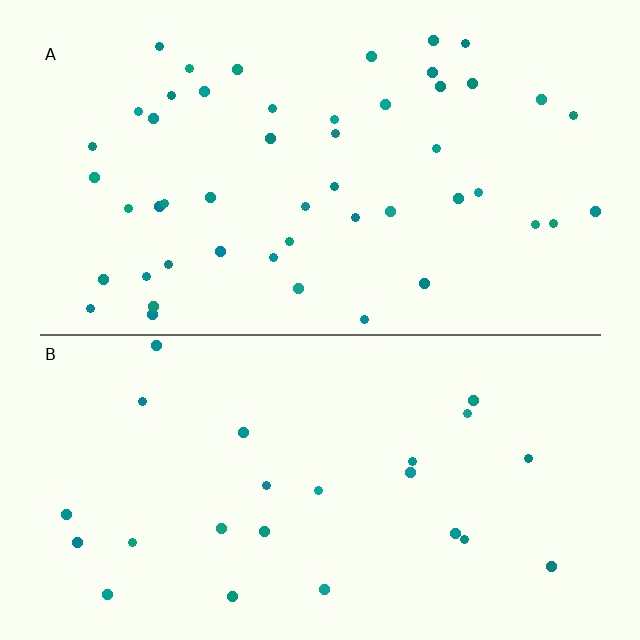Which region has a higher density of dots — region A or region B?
A (the top).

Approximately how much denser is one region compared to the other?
Approximately 2.1× — region A over region B.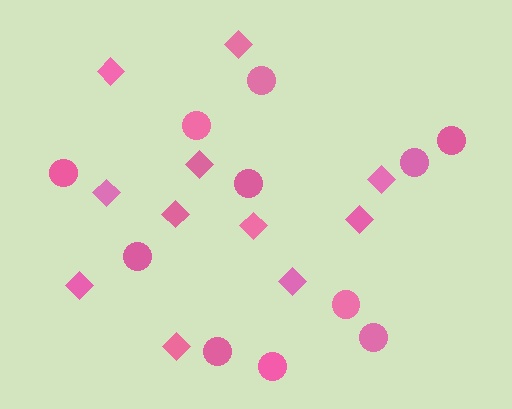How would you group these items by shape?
There are 2 groups: one group of circles (11) and one group of diamonds (11).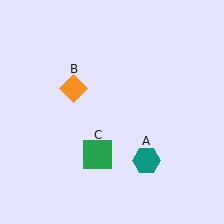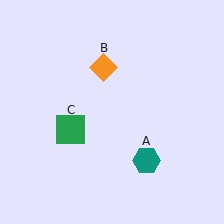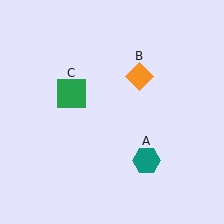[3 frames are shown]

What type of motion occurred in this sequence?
The orange diamond (object B), green square (object C) rotated clockwise around the center of the scene.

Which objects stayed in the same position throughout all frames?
Teal hexagon (object A) remained stationary.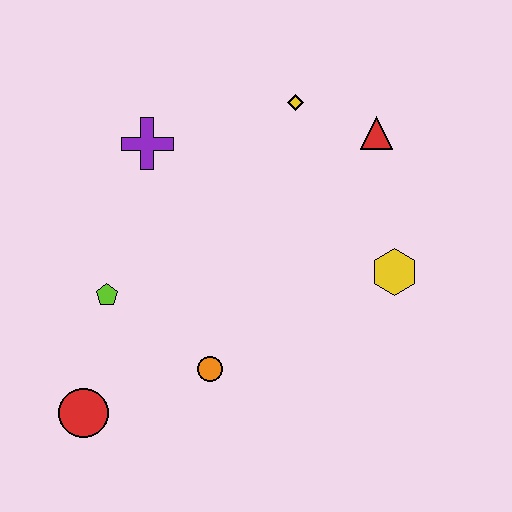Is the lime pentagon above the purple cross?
No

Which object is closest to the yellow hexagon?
The red triangle is closest to the yellow hexagon.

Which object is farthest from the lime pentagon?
The red triangle is farthest from the lime pentagon.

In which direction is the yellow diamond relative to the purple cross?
The yellow diamond is to the right of the purple cross.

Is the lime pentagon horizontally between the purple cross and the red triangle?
No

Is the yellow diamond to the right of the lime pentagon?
Yes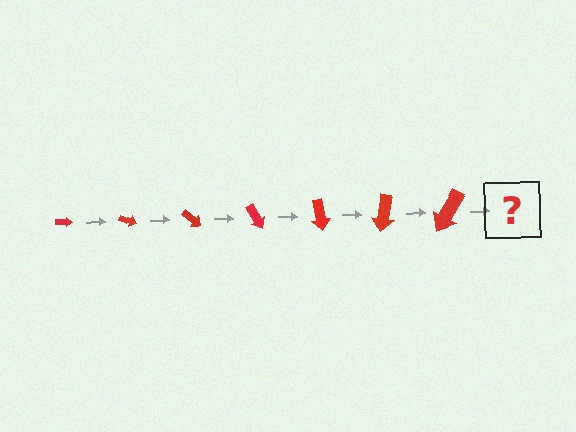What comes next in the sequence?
The next element should be an arrow, larger than the previous one and rotated 140 degrees from the start.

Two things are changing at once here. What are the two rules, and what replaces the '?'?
The two rules are that the arrow grows larger each step and it rotates 20 degrees each step. The '?' should be an arrow, larger than the previous one and rotated 140 degrees from the start.